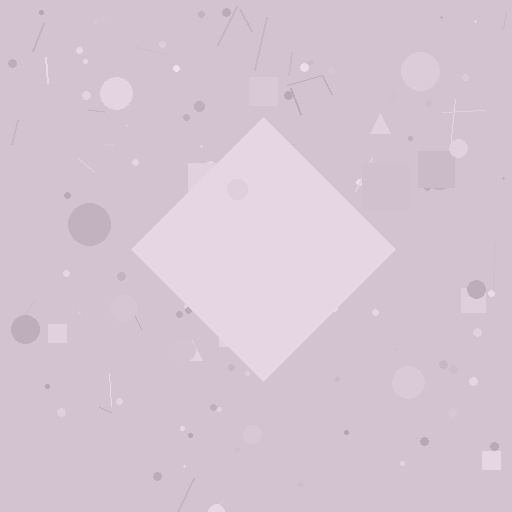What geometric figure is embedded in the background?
A diamond is embedded in the background.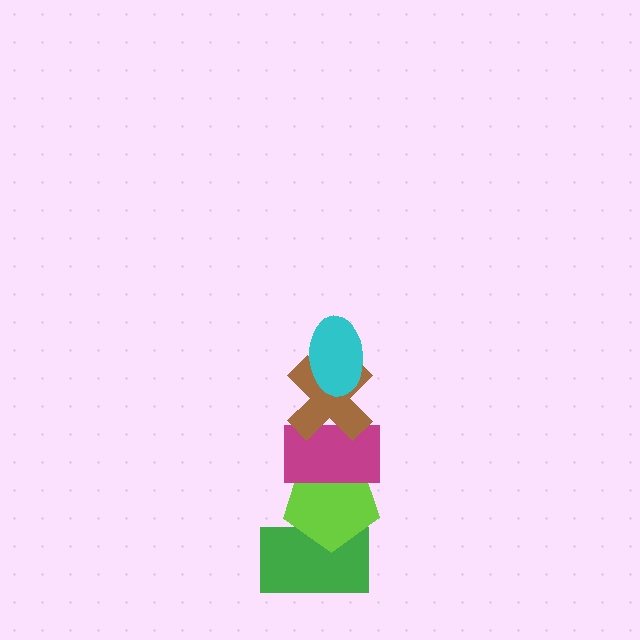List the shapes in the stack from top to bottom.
From top to bottom: the cyan ellipse, the brown cross, the magenta rectangle, the lime pentagon, the green rectangle.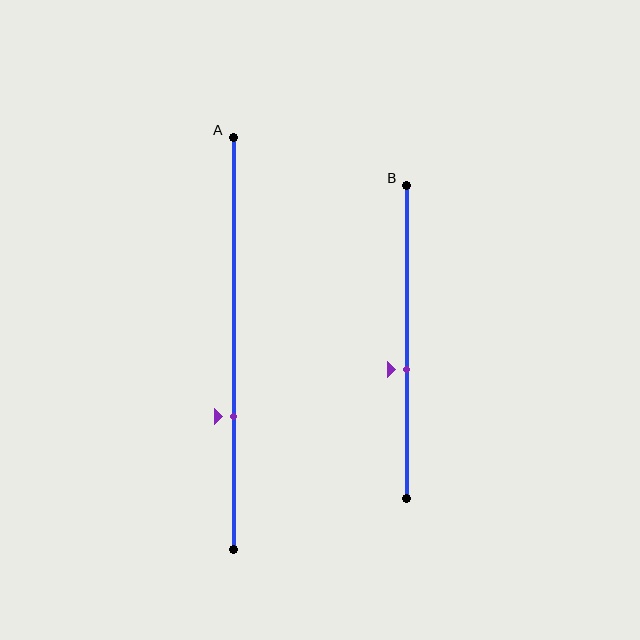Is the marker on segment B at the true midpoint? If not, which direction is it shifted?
No, the marker on segment B is shifted downward by about 9% of the segment length.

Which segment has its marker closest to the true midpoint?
Segment B has its marker closest to the true midpoint.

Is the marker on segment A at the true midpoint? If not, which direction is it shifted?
No, the marker on segment A is shifted downward by about 18% of the segment length.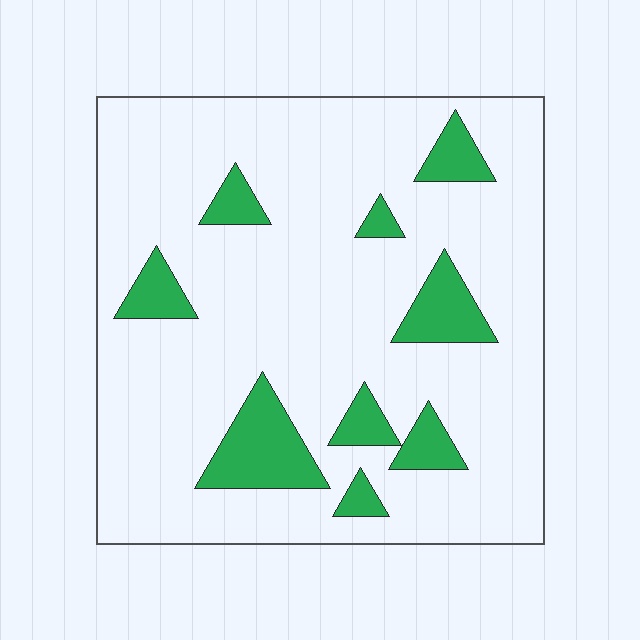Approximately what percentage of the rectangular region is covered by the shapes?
Approximately 15%.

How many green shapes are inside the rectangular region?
9.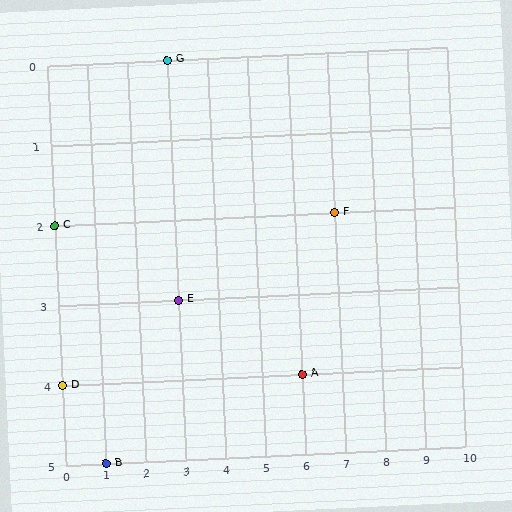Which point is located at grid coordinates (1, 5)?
Point B is at (1, 5).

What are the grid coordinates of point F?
Point F is at grid coordinates (7, 2).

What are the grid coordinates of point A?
Point A is at grid coordinates (6, 4).